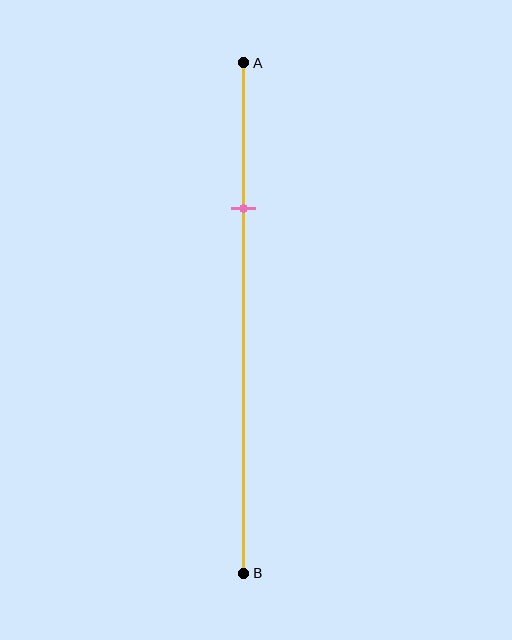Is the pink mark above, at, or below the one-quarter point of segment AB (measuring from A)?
The pink mark is below the one-quarter point of segment AB.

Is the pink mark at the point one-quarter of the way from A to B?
No, the mark is at about 30% from A, not at the 25% one-quarter point.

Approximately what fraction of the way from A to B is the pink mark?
The pink mark is approximately 30% of the way from A to B.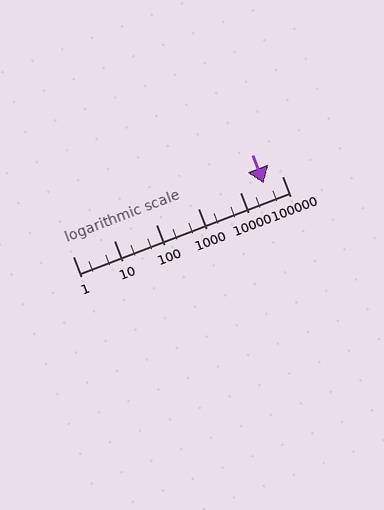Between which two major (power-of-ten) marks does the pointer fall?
The pointer is between 10000 and 100000.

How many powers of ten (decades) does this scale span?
The scale spans 5 decades, from 1 to 100000.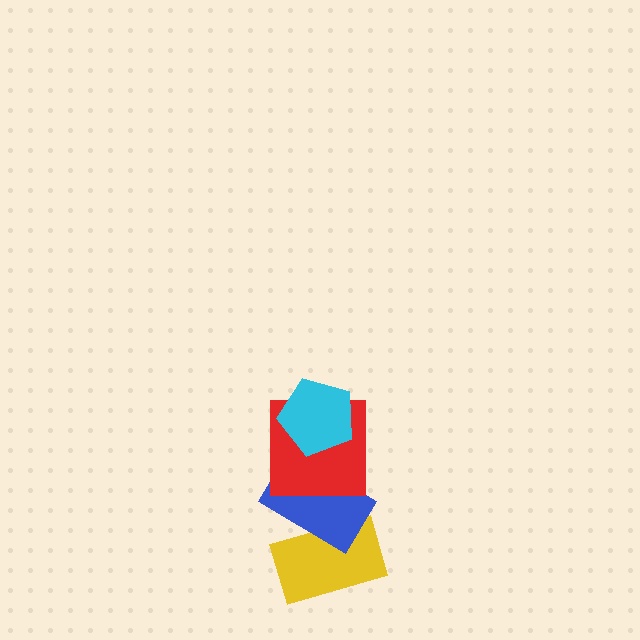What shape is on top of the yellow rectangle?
The blue rectangle is on top of the yellow rectangle.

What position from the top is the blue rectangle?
The blue rectangle is 3rd from the top.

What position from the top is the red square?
The red square is 2nd from the top.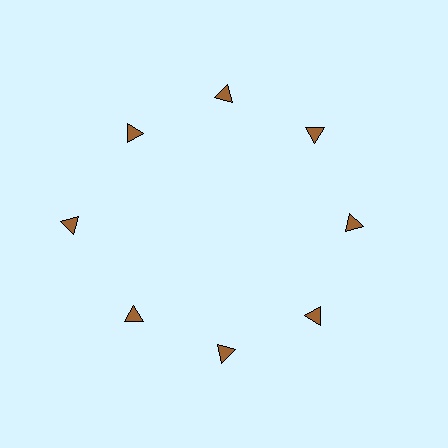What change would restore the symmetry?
The symmetry would be restored by moving it inward, back onto the ring so that all 8 triangles sit at equal angles and equal distance from the center.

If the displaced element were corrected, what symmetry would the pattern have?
It would have 8-fold rotational symmetry — the pattern would map onto itself every 45 degrees.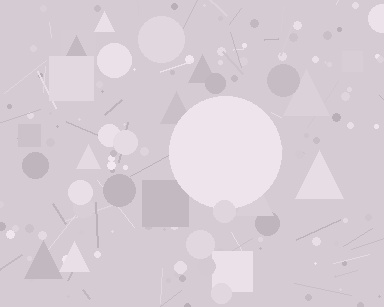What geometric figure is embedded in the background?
A circle is embedded in the background.